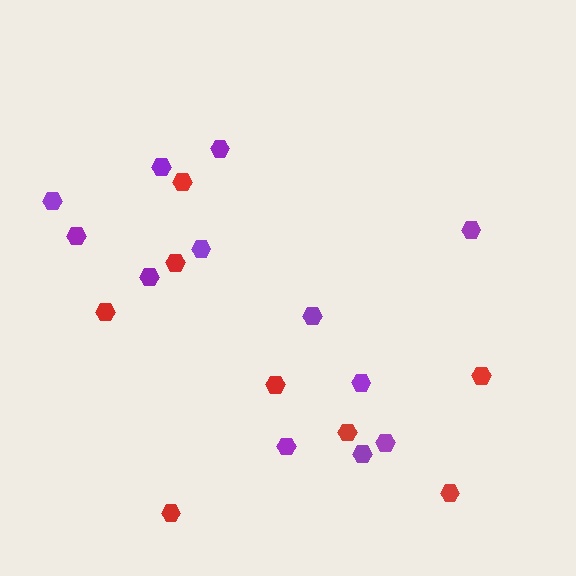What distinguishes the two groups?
There are 2 groups: one group of red hexagons (8) and one group of purple hexagons (12).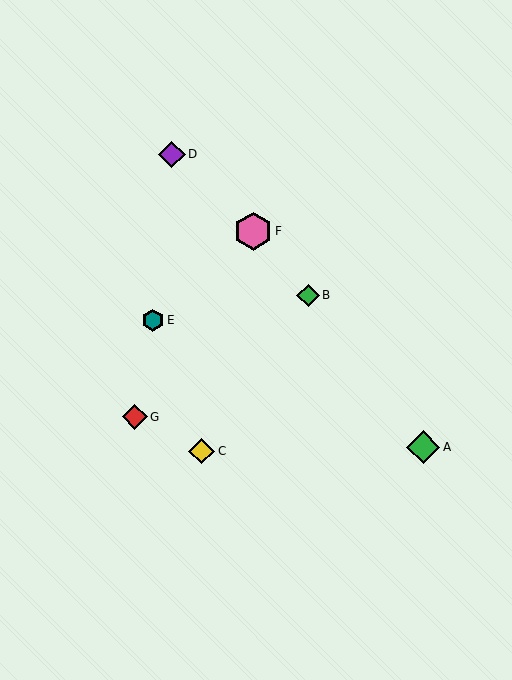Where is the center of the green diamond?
The center of the green diamond is at (423, 447).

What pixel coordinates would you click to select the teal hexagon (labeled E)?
Click at (153, 320) to select the teal hexagon E.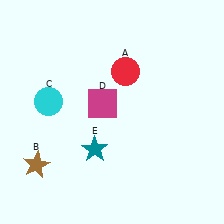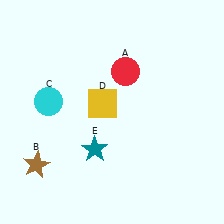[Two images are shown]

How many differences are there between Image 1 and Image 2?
There is 1 difference between the two images.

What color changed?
The square (D) changed from magenta in Image 1 to yellow in Image 2.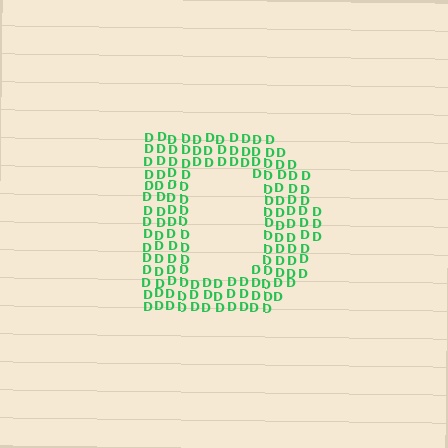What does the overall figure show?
The overall figure shows the letter D.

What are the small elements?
The small elements are letter D's.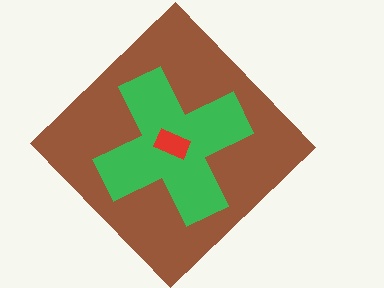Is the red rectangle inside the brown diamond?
Yes.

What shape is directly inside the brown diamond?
The green cross.